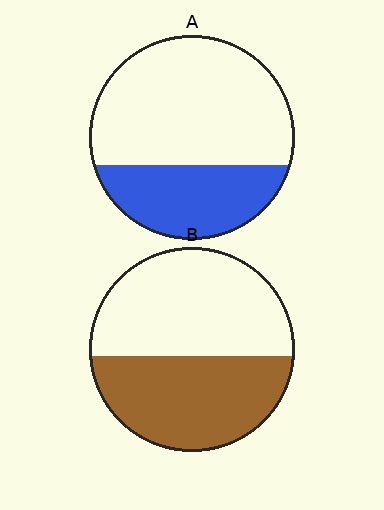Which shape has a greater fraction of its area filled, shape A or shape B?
Shape B.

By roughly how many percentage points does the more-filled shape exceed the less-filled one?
By roughly 15 percentage points (B over A).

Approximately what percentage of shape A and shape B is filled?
A is approximately 35% and B is approximately 45%.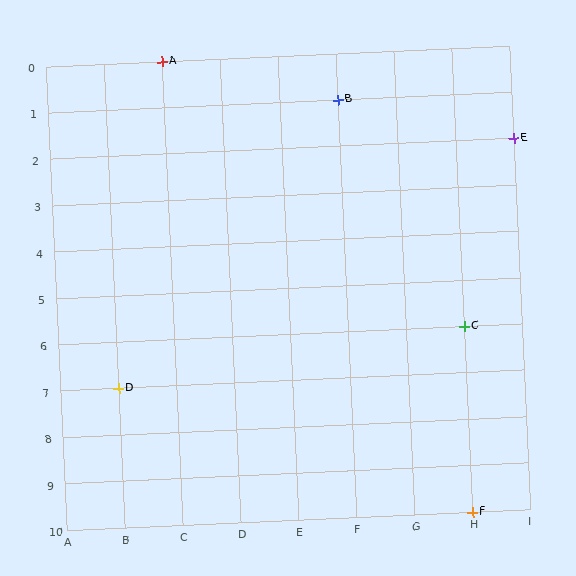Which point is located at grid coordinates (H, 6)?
Point C is at (H, 6).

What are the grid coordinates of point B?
Point B is at grid coordinates (F, 1).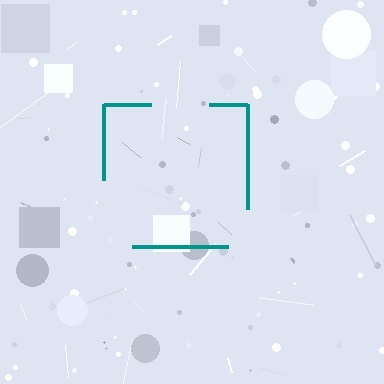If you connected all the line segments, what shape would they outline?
They would outline a square.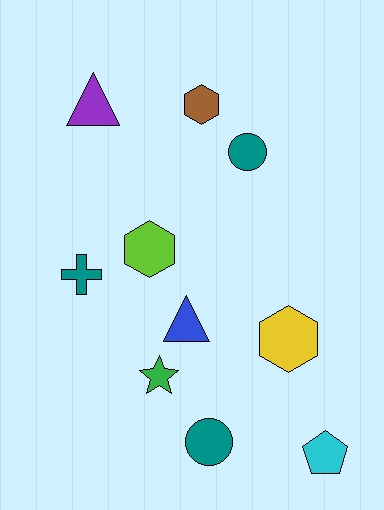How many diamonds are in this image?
There are no diamonds.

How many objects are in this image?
There are 10 objects.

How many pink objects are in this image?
There are no pink objects.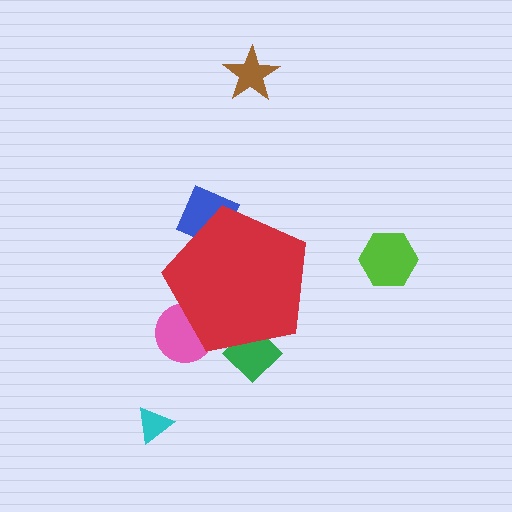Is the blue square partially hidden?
Yes, the blue square is partially hidden behind the red pentagon.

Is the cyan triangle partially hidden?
No, the cyan triangle is fully visible.